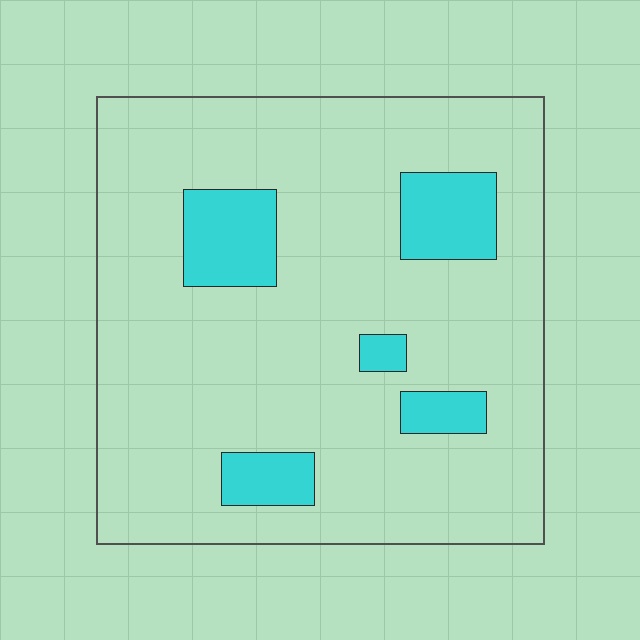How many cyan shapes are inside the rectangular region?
5.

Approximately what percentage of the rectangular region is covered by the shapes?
Approximately 15%.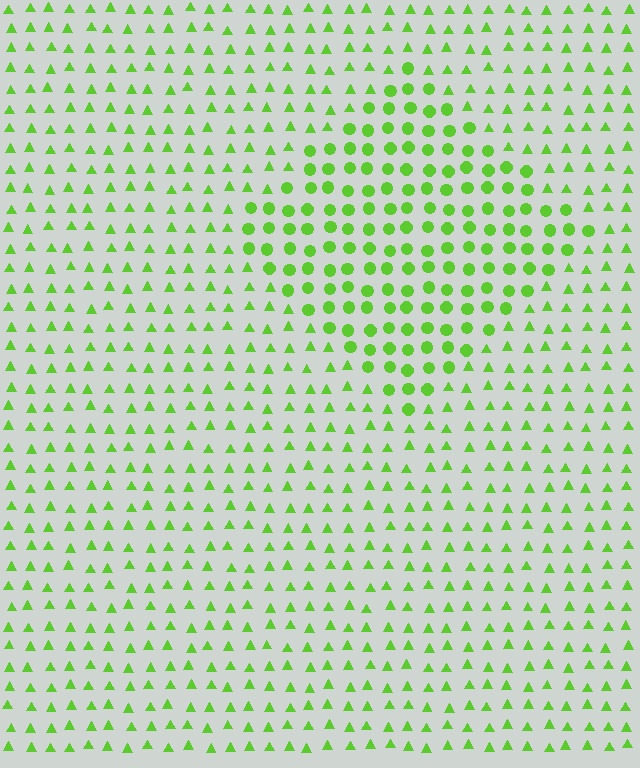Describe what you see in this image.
The image is filled with small lime elements arranged in a uniform grid. A diamond-shaped region contains circles, while the surrounding area contains triangles. The boundary is defined purely by the change in element shape.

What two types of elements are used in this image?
The image uses circles inside the diamond region and triangles outside it.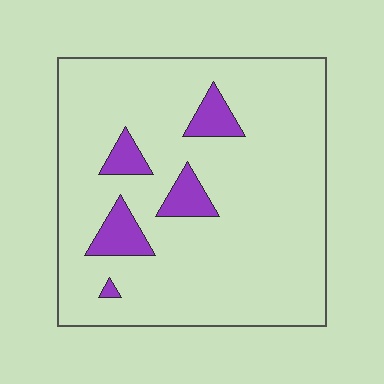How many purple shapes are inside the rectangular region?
5.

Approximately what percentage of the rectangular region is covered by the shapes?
Approximately 10%.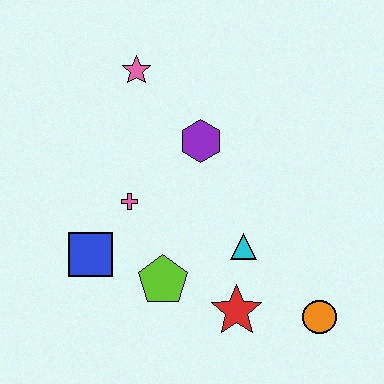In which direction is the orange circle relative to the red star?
The orange circle is to the right of the red star.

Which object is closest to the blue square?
The pink cross is closest to the blue square.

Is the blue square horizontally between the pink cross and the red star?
No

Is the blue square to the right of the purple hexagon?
No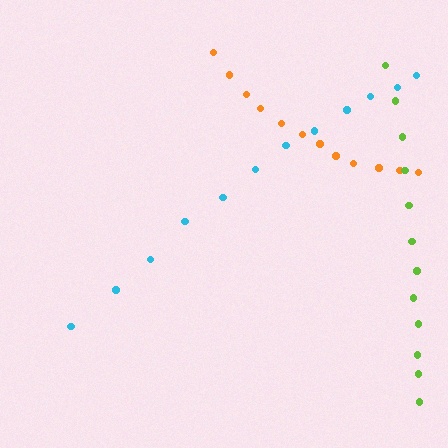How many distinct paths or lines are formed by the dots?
There are 3 distinct paths.